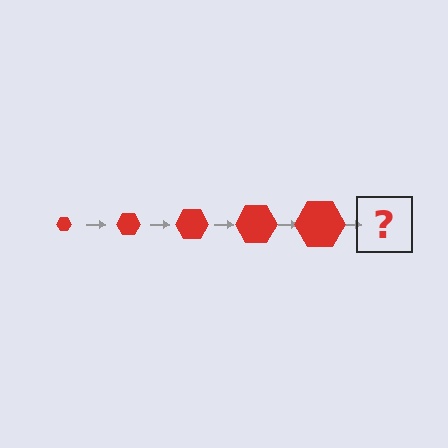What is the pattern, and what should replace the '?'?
The pattern is that the hexagon gets progressively larger each step. The '?' should be a red hexagon, larger than the previous one.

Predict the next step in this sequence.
The next step is a red hexagon, larger than the previous one.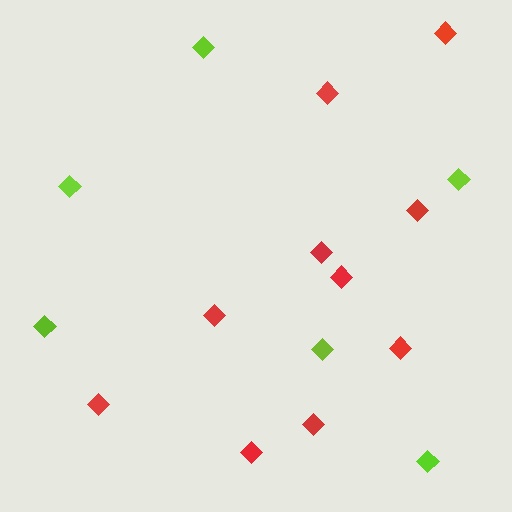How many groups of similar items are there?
There are 2 groups: one group of lime diamonds (6) and one group of red diamonds (10).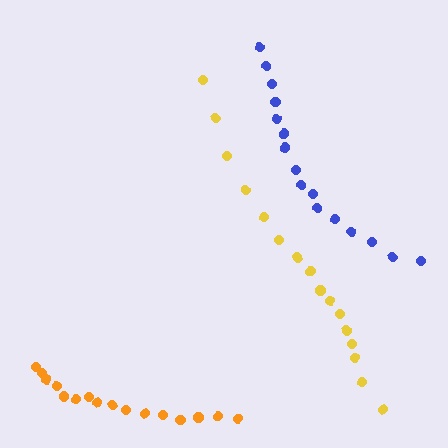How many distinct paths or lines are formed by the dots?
There are 3 distinct paths.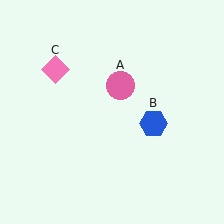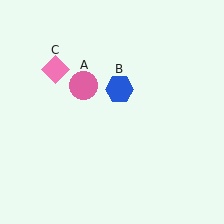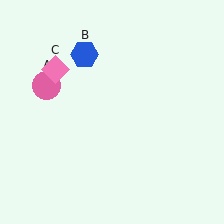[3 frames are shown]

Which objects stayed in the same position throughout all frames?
Pink diamond (object C) remained stationary.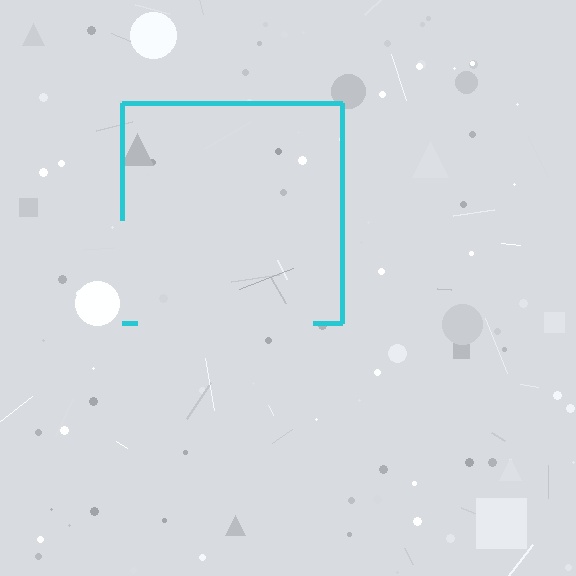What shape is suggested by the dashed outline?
The dashed outline suggests a square.